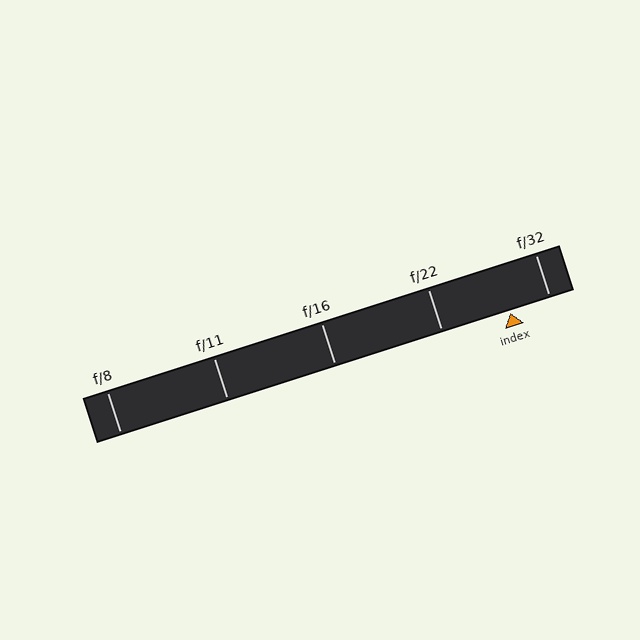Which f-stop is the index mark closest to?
The index mark is closest to f/32.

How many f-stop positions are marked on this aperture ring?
There are 5 f-stop positions marked.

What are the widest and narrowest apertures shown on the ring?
The widest aperture shown is f/8 and the narrowest is f/32.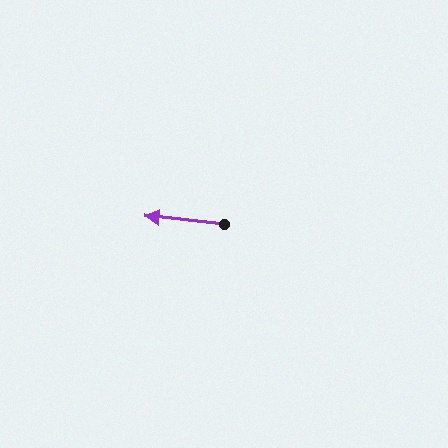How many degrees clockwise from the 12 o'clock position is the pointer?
Approximately 276 degrees.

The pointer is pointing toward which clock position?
Roughly 9 o'clock.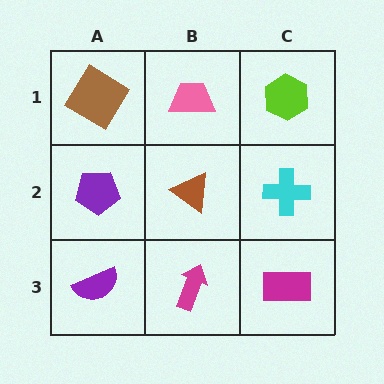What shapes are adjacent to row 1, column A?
A purple pentagon (row 2, column A), a pink trapezoid (row 1, column B).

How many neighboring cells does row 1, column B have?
3.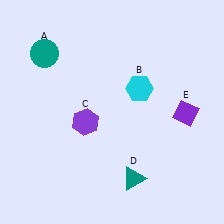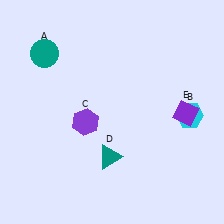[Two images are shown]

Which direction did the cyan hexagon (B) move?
The cyan hexagon (B) moved right.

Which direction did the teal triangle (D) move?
The teal triangle (D) moved left.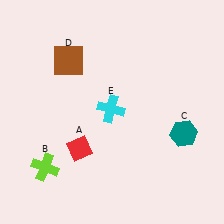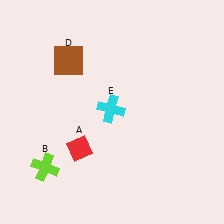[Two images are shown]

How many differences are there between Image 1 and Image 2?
There is 1 difference between the two images.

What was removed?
The teal hexagon (C) was removed in Image 2.